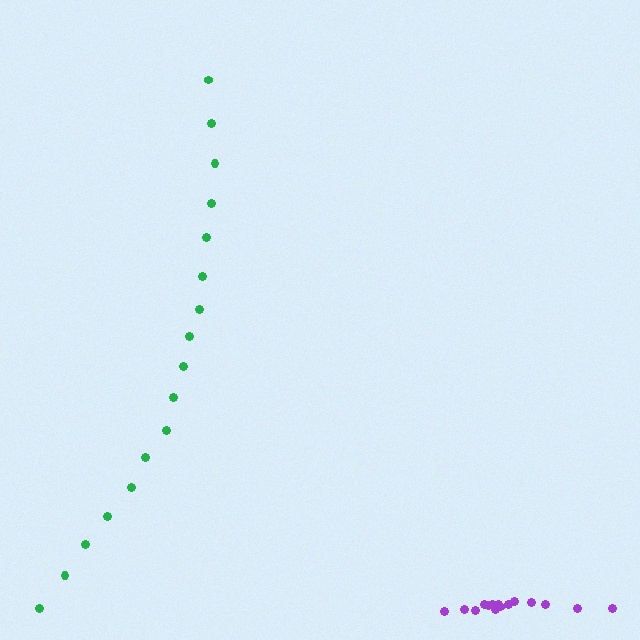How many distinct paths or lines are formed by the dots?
There are 2 distinct paths.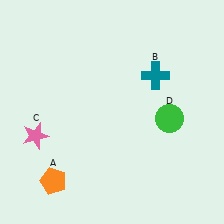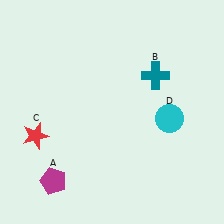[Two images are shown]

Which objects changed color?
A changed from orange to magenta. C changed from pink to red. D changed from green to cyan.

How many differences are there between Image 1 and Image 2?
There are 3 differences between the two images.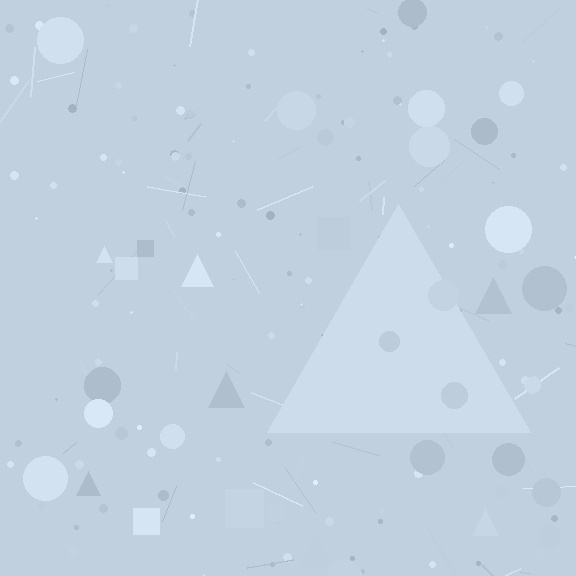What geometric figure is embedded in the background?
A triangle is embedded in the background.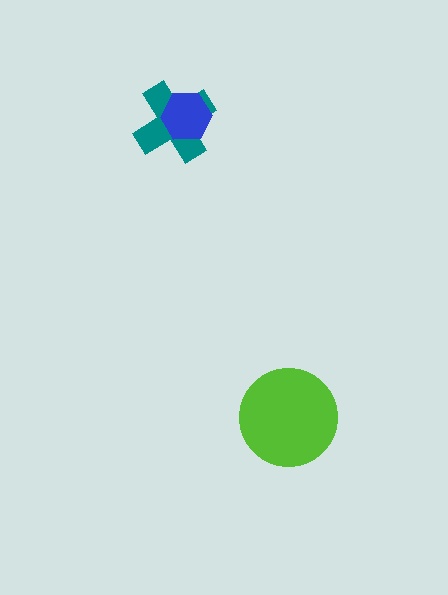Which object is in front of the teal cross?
The blue hexagon is in front of the teal cross.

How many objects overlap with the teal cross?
1 object overlaps with the teal cross.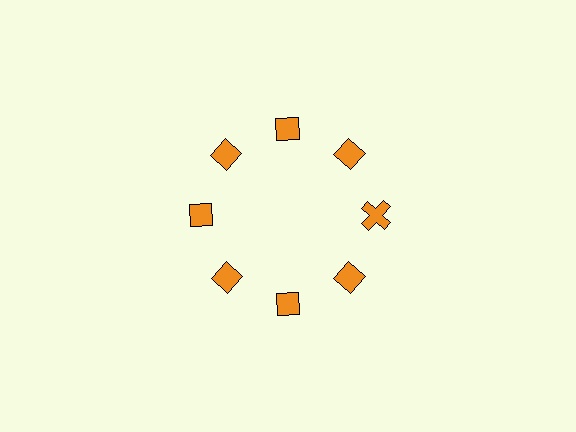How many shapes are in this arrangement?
There are 8 shapes arranged in a ring pattern.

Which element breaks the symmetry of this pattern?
The orange cross at roughly the 3 o'clock position breaks the symmetry. All other shapes are orange diamonds.